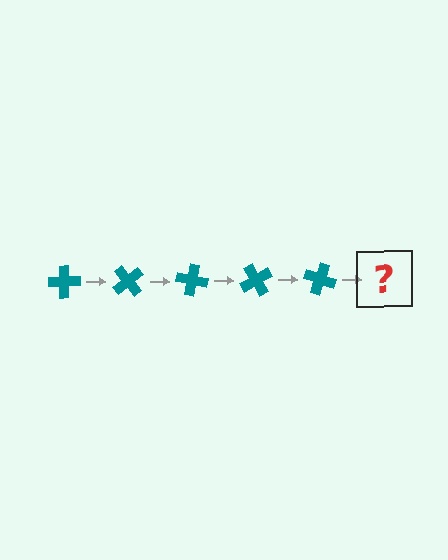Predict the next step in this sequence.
The next step is a teal cross rotated 250 degrees.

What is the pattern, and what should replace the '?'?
The pattern is that the cross rotates 50 degrees each step. The '?' should be a teal cross rotated 250 degrees.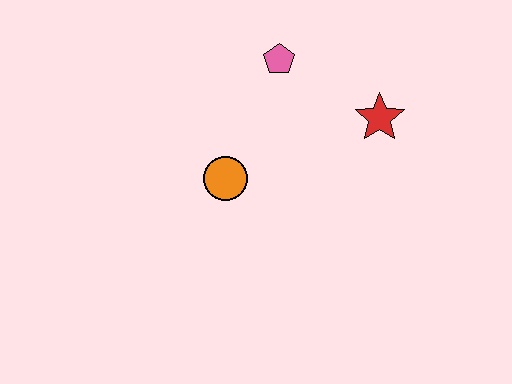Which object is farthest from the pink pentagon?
The orange circle is farthest from the pink pentagon.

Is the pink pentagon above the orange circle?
Yes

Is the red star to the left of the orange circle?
No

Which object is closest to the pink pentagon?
The red star is closest to the pink pentagon.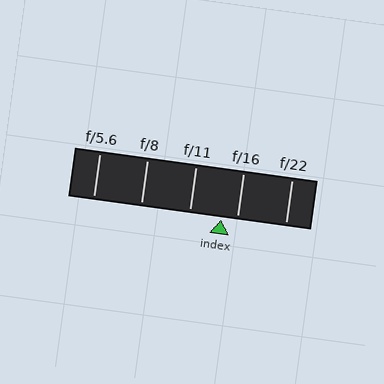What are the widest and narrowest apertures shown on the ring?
The widest aperture shown is f/5.6 and the narrowest is f/22.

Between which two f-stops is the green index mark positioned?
The index mark is between f/11 and f/16.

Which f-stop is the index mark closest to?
The index mark is closest to f/16.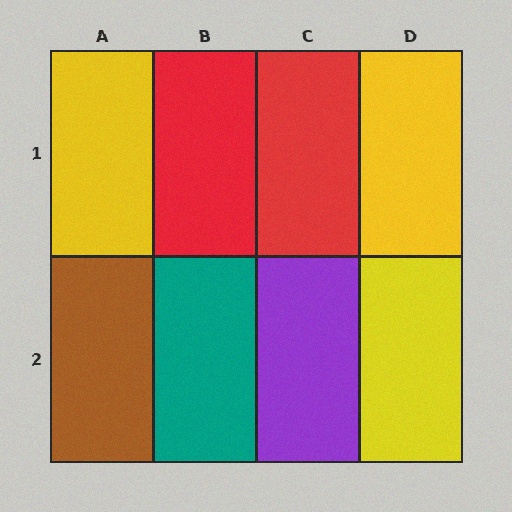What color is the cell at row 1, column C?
Red.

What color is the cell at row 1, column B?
Red.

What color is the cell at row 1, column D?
Yellow.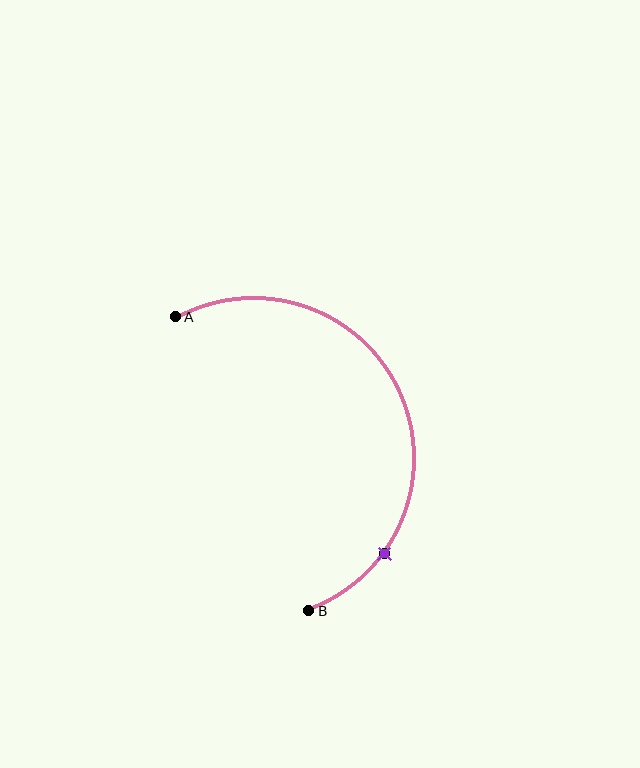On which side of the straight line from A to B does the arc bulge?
The arc bulges to the right of the straight line connecting A and B.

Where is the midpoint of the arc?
The arc midpoint is the point on the curve farthest from the straight line joining A and B. It sits to the right of that line.